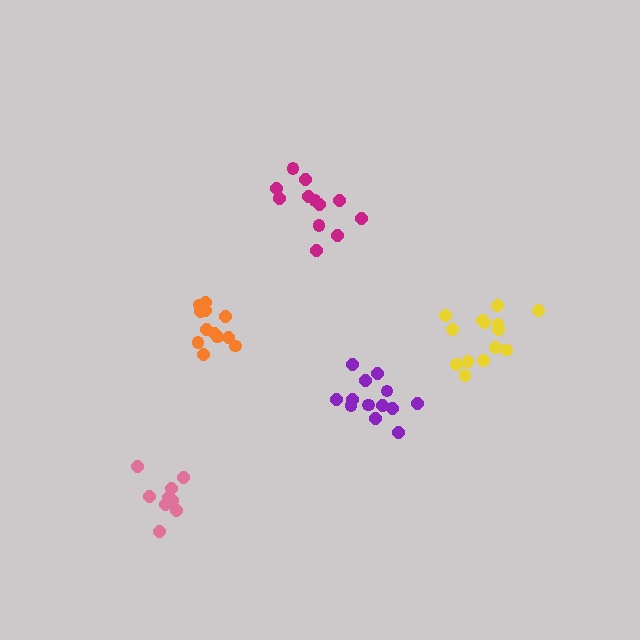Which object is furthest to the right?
The yellow cluster is rightmost.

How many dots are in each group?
Group 1: 12 dots, Group 2: 9 dots, Group 3: 13 dots, Group 4: 14 dots, Group 5: 13 dots (61 total).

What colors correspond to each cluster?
The clusters are colored: magenta, pink, purple, yellow, orange.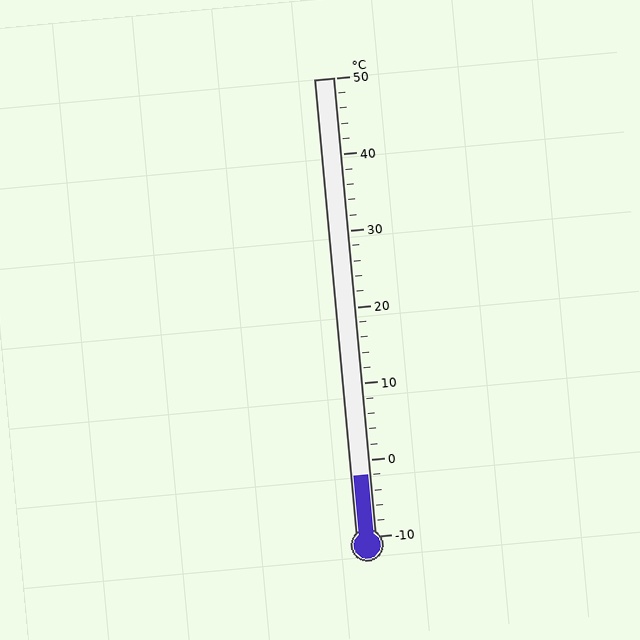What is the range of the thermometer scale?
The thermometer scale ranges from -10°C to 50°C.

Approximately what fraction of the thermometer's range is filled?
The thermometer is filled to approximately 15% of its range.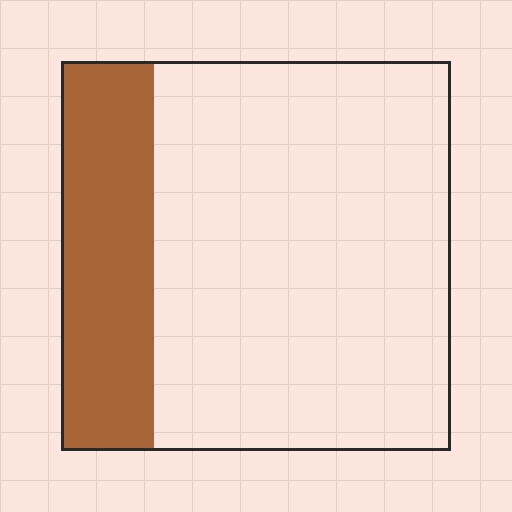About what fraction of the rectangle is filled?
About one quarter (1/4).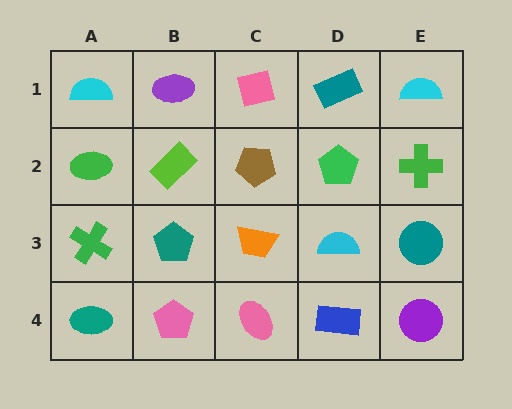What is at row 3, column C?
An orange trapezoid.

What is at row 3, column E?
A teal circle.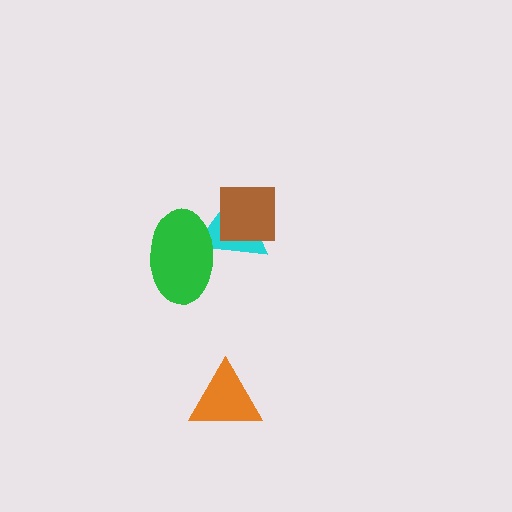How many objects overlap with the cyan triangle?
2 objects overlap with the cyan triangle.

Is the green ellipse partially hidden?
No, no other shape covers it.